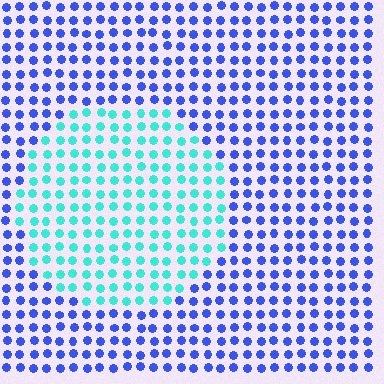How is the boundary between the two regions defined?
The boundary is defined purely by a slight shift in hue (about 59 degrees). Spacing, size, and orientation are identical on both sides.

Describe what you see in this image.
The image is filled with small blue elements in a uniform arrangement. A circle-shaped region is visible where the elements are tinted to a slightly different hue, forming a subtle color boundary.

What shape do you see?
I see a circle.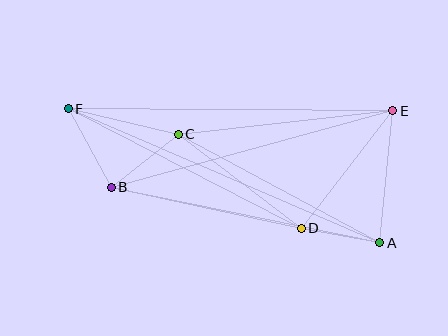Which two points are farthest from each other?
Points A and F are farthest from each other.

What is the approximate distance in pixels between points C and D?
The distance between C and D is approximately 155 pixels.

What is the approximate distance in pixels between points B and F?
The distance between B and F is approximately 89 pixels.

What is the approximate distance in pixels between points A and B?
The distance between A and B is approximately 274 pixels.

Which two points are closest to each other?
Points A and D are closest to each other.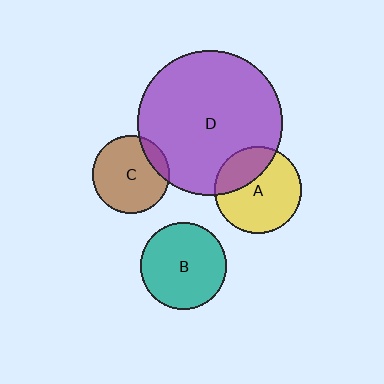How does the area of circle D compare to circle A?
Approximately 2.8 times.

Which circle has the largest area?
Circle D (purple).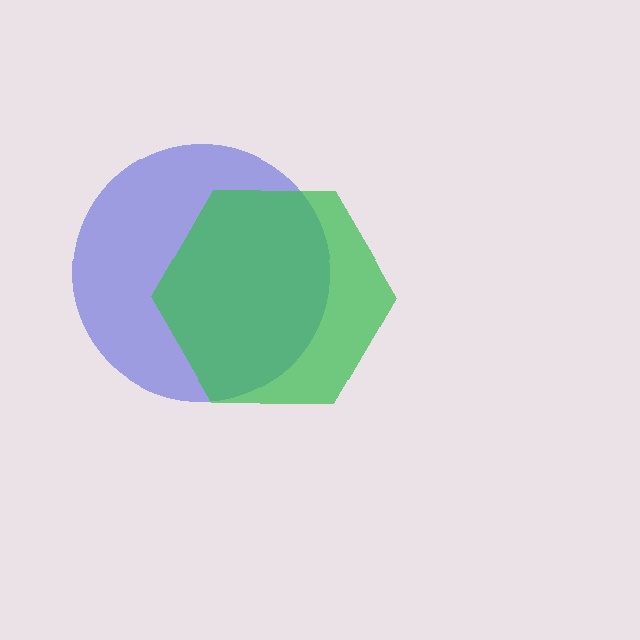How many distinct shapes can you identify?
There are 2 distinct shapes: a blue circle, a green hexagon.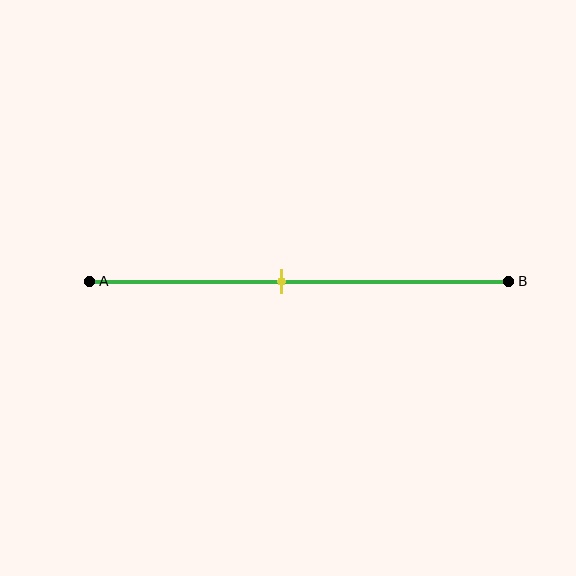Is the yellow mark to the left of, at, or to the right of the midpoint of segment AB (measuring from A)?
The yellow mark is to the left of the midpoint of segment AB.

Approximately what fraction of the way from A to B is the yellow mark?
The yellow mark is approximately 45% of the way from A to B.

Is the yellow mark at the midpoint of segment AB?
No, the mark is at about 45% from A, not at the 50% midpoint.